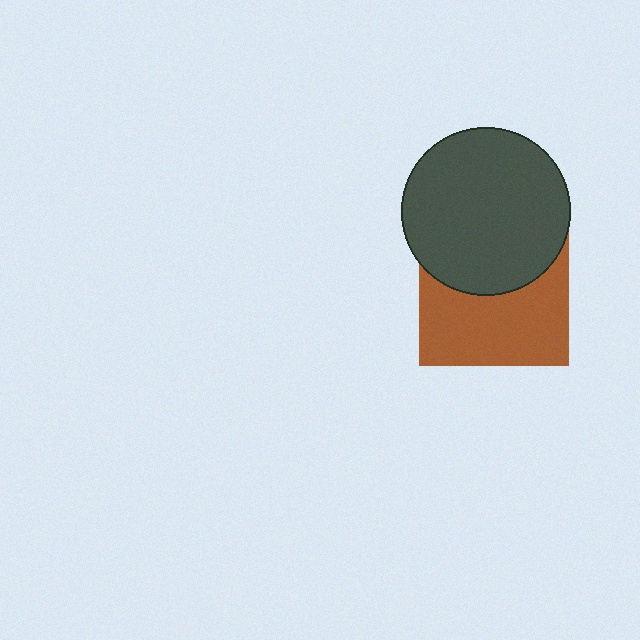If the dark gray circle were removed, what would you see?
You would see the complete brown square.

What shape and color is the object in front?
The object in front is a dark gray circle.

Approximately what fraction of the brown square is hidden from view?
Roughly 44% of the brown square is hidden behind the dark gray circle.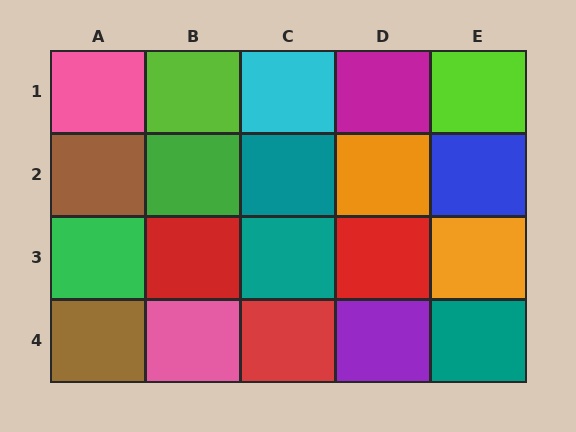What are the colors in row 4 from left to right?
Brown, pink, red, purple, teal.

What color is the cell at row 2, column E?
Blue.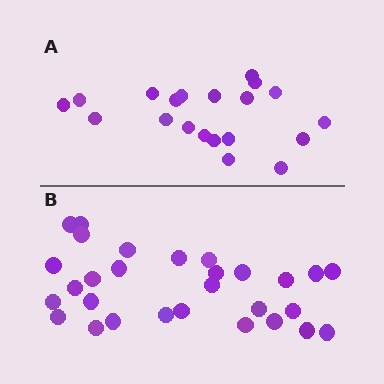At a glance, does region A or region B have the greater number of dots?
Region B (the bottom region) has more dots.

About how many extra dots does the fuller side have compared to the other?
Region B has roughly 8 or so more dots than region A.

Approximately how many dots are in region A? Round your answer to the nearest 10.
About 20 dots.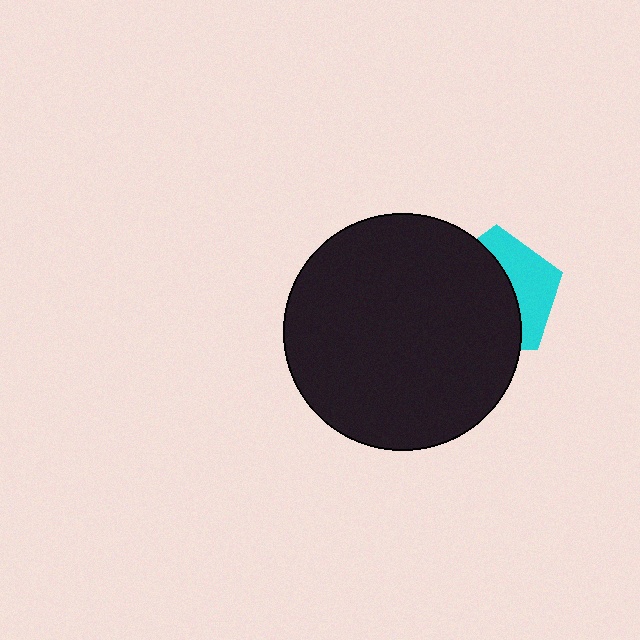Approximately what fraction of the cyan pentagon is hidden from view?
Roughly 62% of the cyan pentagon is hidden behind the black circle.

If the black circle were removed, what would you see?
You would see the complete cyan pentagon.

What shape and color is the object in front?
The object in front is a black circle.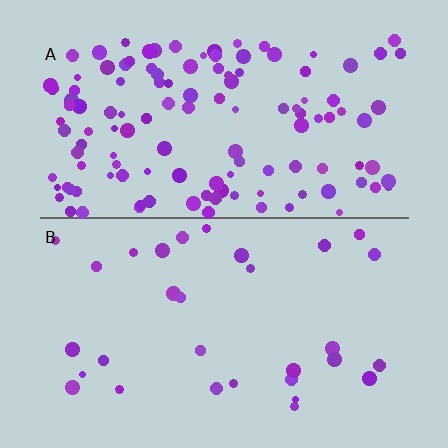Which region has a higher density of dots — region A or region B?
A (the top).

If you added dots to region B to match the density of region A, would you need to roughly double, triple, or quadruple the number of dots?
Approximately quadruple.